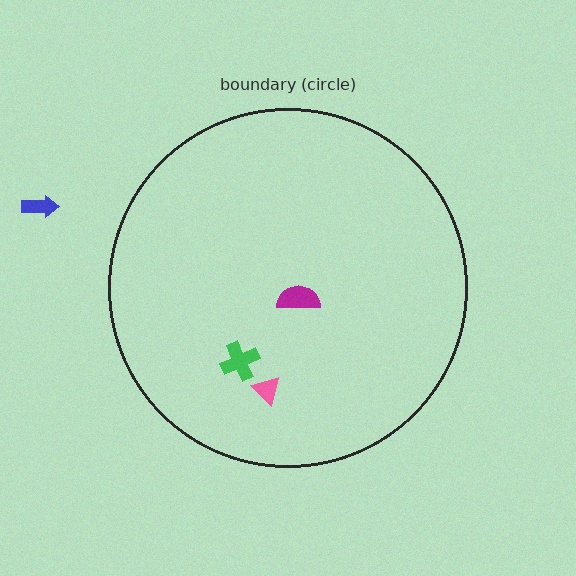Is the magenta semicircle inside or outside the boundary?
Inside.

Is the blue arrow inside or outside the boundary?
Outside.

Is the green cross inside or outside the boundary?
Inside.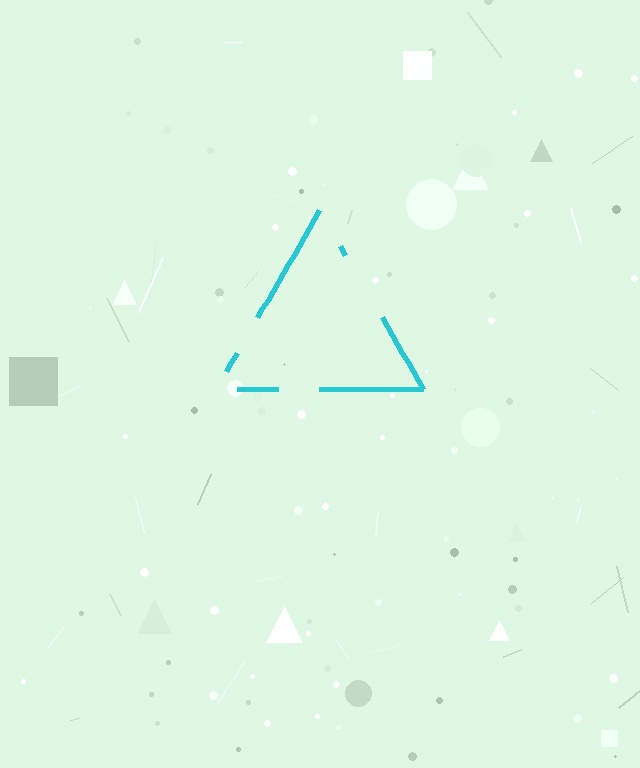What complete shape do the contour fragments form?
The contour fragments form a triangle.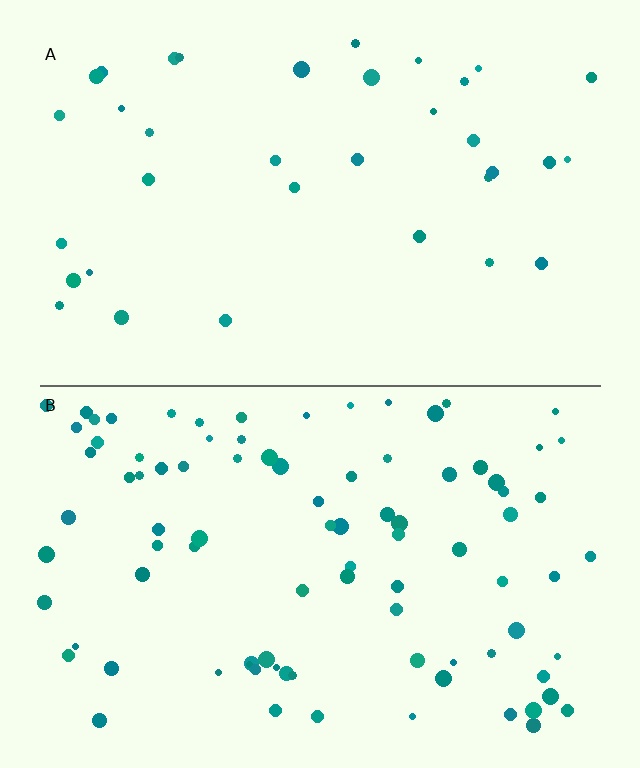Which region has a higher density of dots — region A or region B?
B (the bottom).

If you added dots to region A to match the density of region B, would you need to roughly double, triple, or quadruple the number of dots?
Approximately triple.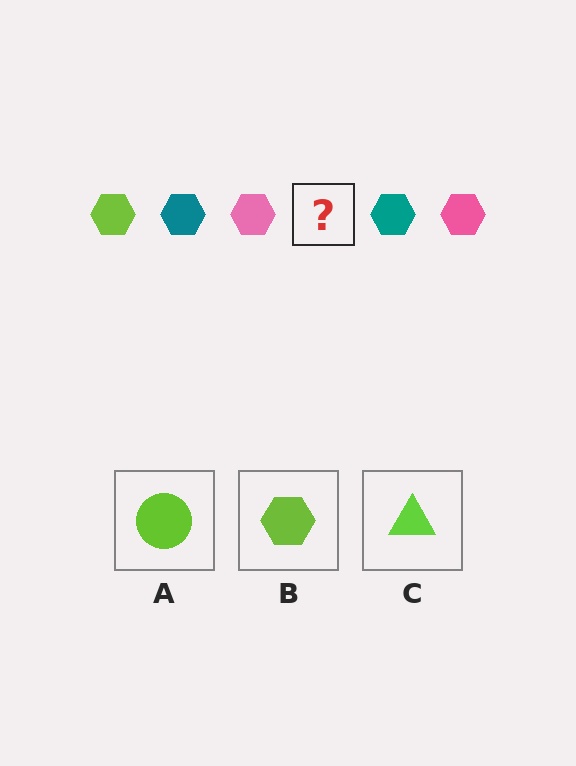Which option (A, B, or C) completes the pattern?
B.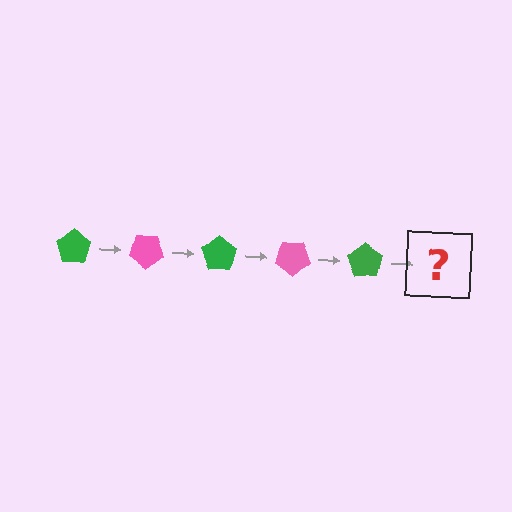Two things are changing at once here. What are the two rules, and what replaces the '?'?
The two rules are that it rotates 35 degrees each step and the color cycles through green and pink. The '?' should be a pink pentagon, rotated 175 degrees from the start.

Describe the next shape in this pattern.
It should be a pink pentagon, rotated 175 degrees from the start.